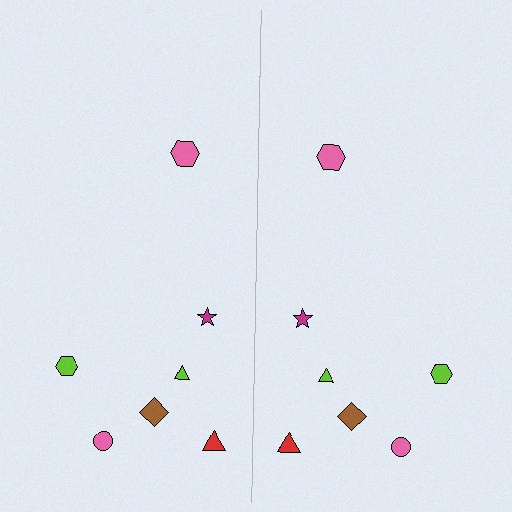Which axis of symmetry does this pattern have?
The pattern has a vertical axis of symmetry running through the center of the image.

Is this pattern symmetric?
Yes, this pattern has bilateral (reflection) symmetry.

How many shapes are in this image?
There are 14 shapes in this image.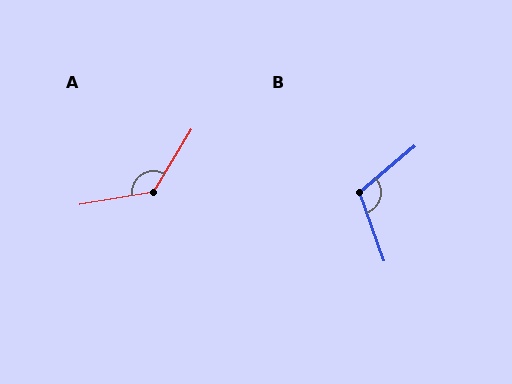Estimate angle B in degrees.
Approximately 111 degrees.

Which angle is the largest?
A, at approximately 131 degrees.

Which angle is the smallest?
B, at approximately 111 degrees.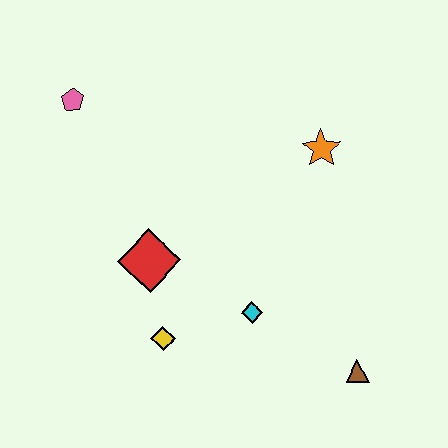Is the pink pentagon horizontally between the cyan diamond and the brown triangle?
No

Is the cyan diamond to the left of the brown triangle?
Yes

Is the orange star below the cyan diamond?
No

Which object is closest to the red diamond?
The yellow diamond is closest to the red diamond.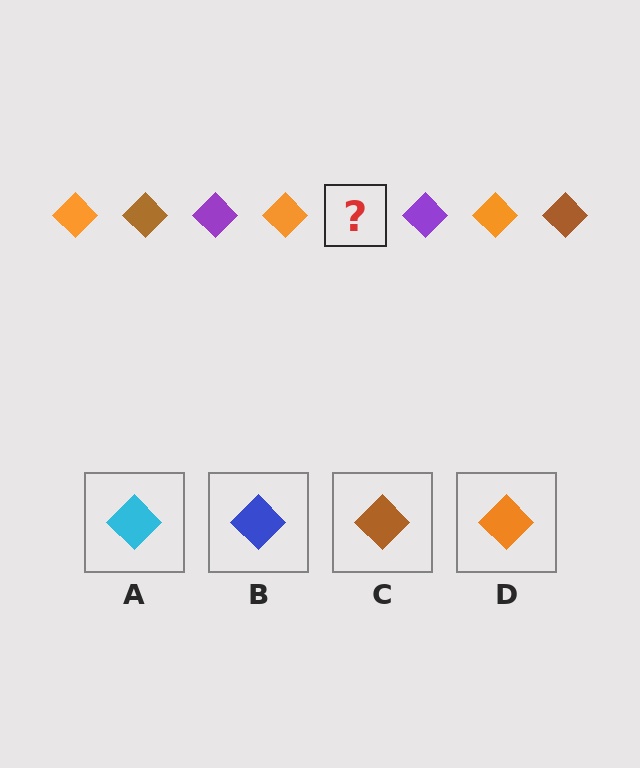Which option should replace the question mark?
Option C.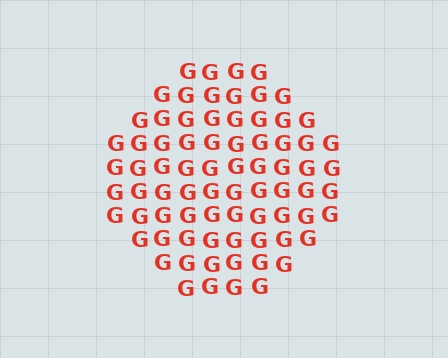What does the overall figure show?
The overall figure shows a circle.